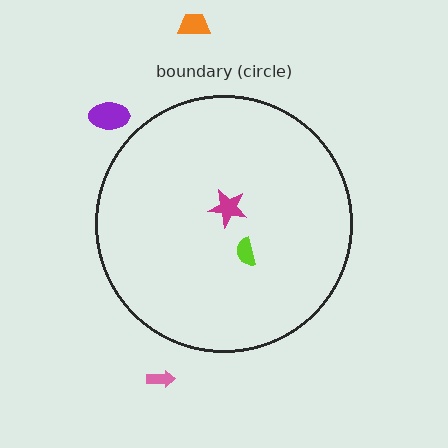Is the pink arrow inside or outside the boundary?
Outside.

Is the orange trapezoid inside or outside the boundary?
Outside.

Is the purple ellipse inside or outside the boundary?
Outside.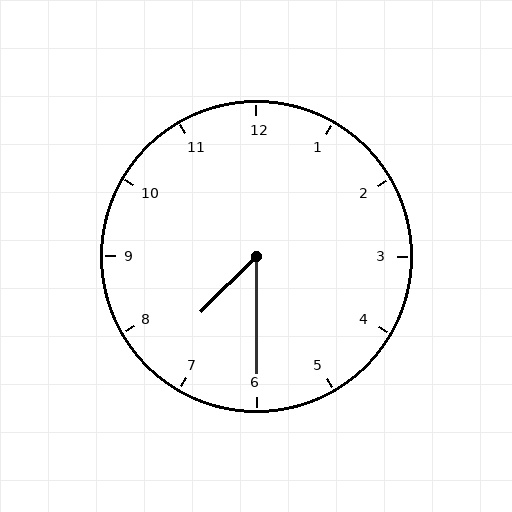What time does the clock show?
7:30.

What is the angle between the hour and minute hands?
Approximately 45 degrees.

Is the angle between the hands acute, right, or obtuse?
It is acute.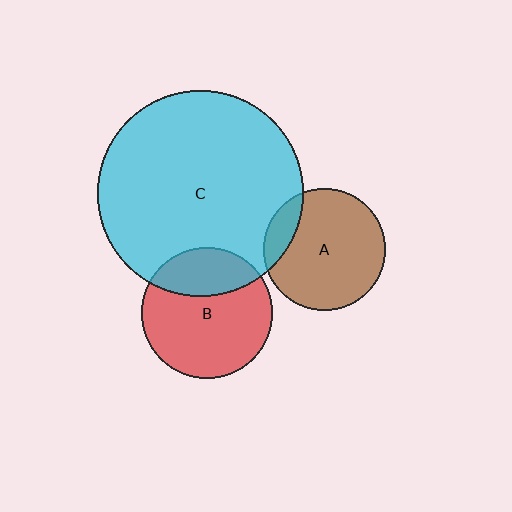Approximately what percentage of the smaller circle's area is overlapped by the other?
Approximately 30%.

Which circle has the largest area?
Circle C (cyan).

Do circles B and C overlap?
Yes.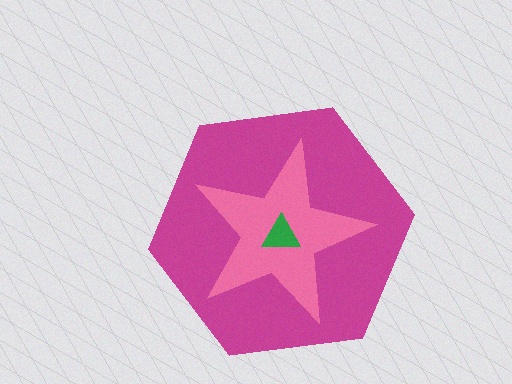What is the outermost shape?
The magenta hexagon.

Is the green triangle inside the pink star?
Yes.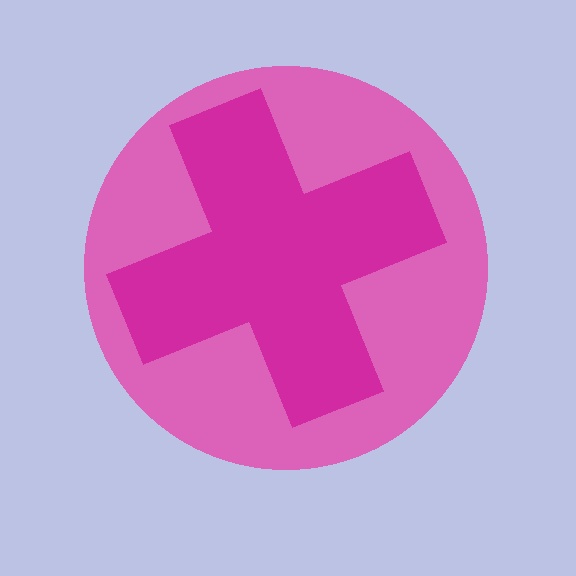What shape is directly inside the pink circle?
The magenta cross.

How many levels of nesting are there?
2.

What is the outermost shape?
The pink circle.